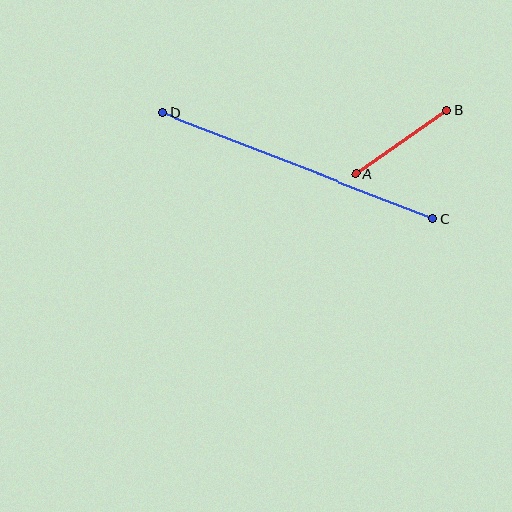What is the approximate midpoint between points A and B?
The midpoint is at approximately (401, 142) pixels.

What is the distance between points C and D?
The distance is approximately 290 pixels.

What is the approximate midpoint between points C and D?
The midpoint is at approximately (298, 166) pixels.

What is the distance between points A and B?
The distance is approximately 110 pixels.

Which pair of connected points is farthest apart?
Points C and D are farthest apart.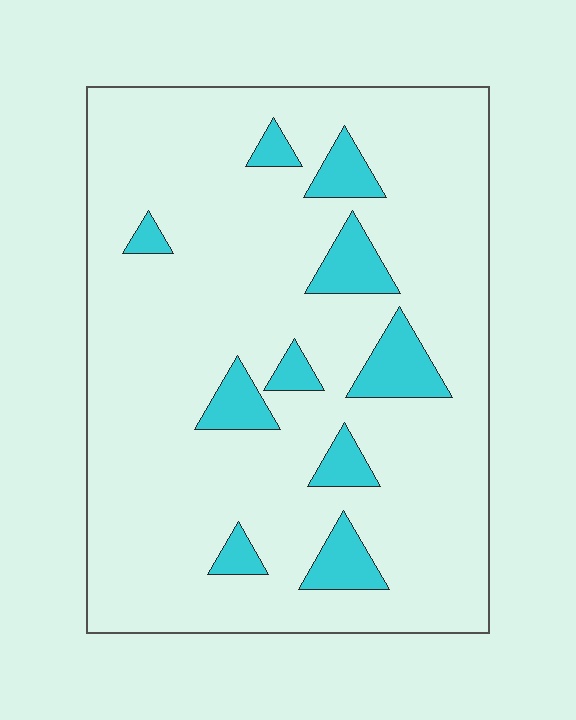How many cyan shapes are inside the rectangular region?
10.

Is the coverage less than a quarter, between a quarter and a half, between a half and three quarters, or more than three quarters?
Less than a quarter.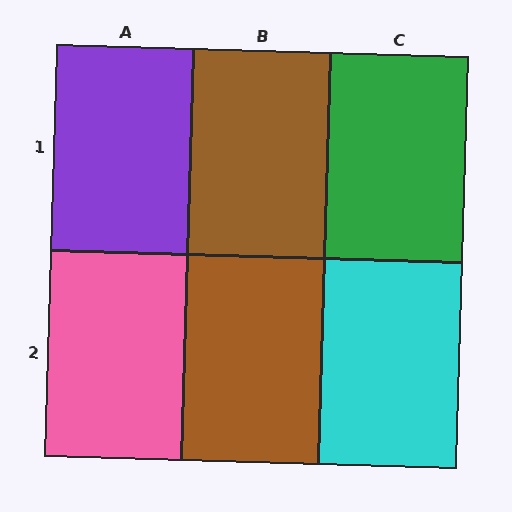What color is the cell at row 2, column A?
Pink.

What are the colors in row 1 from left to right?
Purple, brown, green.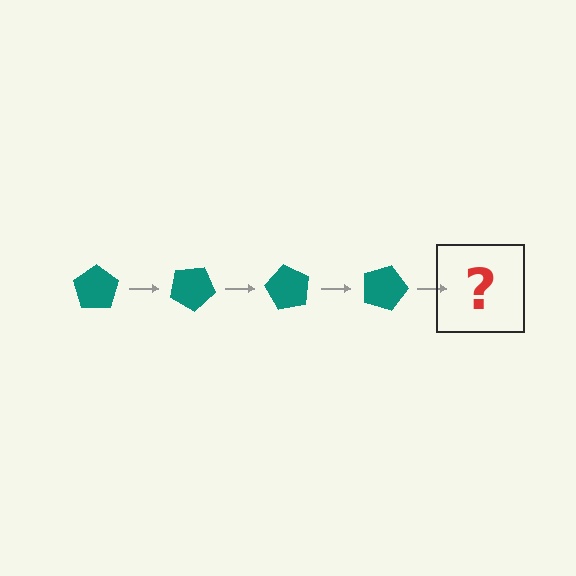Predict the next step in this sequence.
The next step is a teal pentagon rotated 120 degrees.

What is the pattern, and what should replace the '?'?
The pattern is that the pentagon rotates 30 degrees each step. The '?' should be a teal pentagon rotated 120 degrees.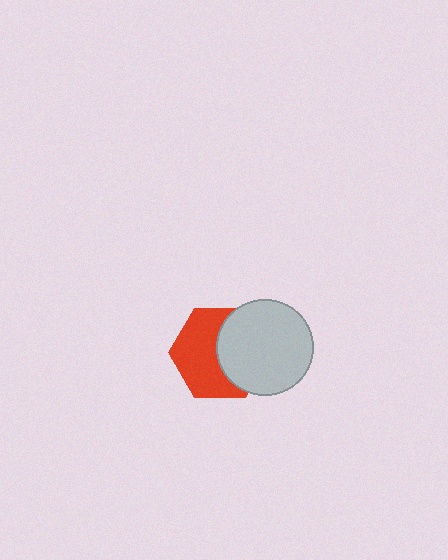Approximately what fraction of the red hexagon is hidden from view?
Roughly 44% of the red hexagon is hidden behind the light gray circle.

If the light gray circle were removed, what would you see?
You would see the complete red hexagon.